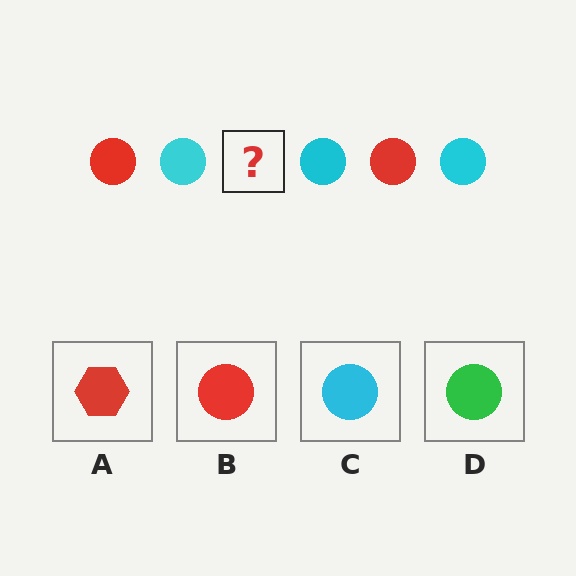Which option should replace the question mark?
Option B.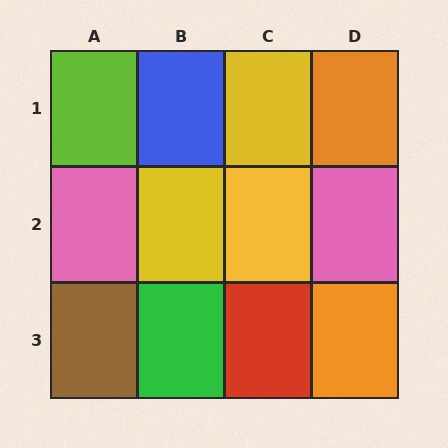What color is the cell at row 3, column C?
Red.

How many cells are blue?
1 cell is blue.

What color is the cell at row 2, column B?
Yellow.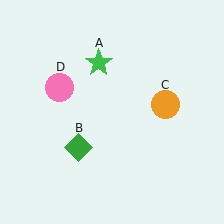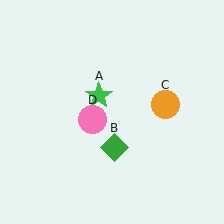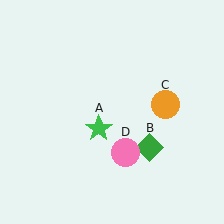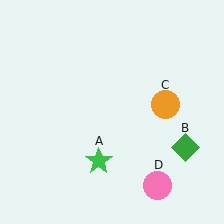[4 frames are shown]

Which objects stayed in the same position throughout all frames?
Orange circle (object C) remained stationary.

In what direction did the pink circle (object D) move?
The pink circle (object D) moved down and to the right.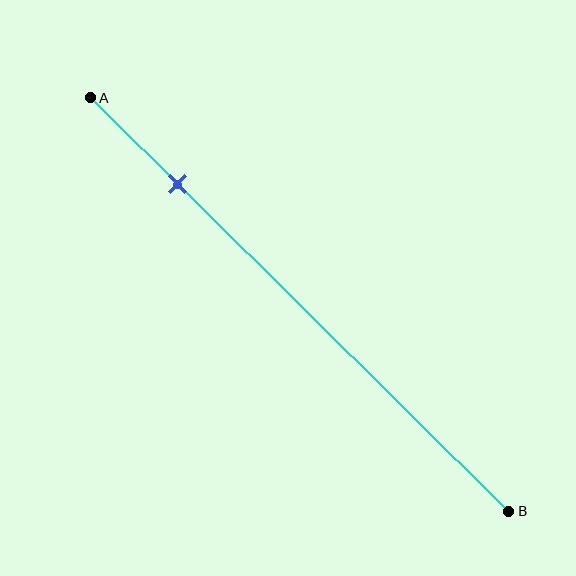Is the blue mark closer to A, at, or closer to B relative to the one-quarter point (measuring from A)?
The blue mark is closer to point A than the one-quarter point of segment AB.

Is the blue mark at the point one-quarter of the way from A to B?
No, the mark is at about 20% from A, not at the 25% one-quarter point.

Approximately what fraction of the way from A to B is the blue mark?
The blue mark is approximately 20% of the way from A to B.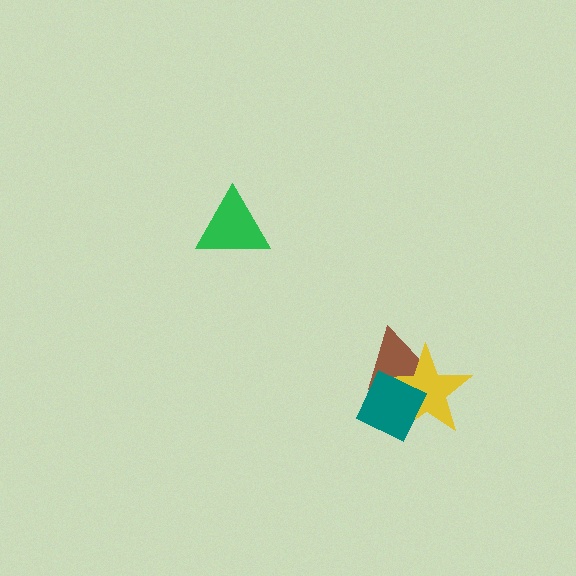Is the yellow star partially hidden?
Yes, it is partially covered by another shape.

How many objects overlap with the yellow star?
2 objects overlap with the yellow star.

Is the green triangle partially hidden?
No, no other shape covers it.